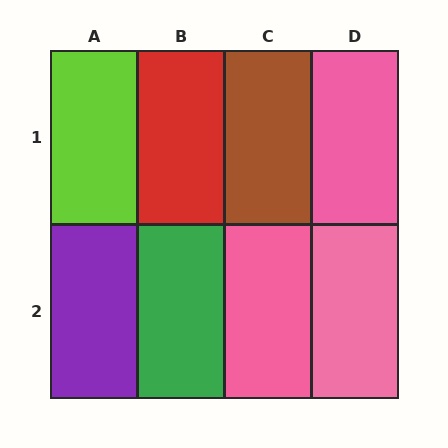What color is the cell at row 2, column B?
Green.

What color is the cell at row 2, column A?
Purple.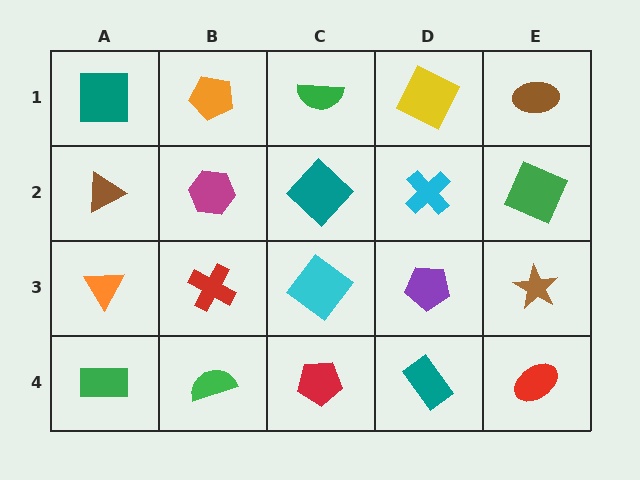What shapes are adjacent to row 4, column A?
An orange triangle (row 3, column A), a green semicircle (row 4, column B).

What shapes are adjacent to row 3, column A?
A brown triangle (row 2, column A), a green rectangle (row 4, column A), a red cross (row 3, column B).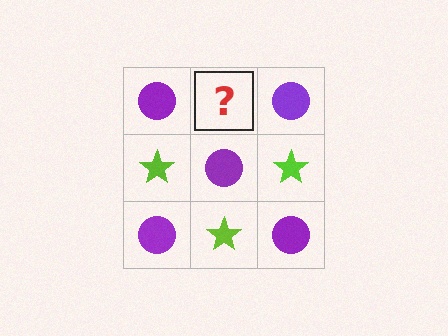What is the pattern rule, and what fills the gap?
The rule is that it alternates purple circle and lime star in a checkerboard pattern. The gap should be filled with a lime star.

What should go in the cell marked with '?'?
The missing cell should contain a lime star.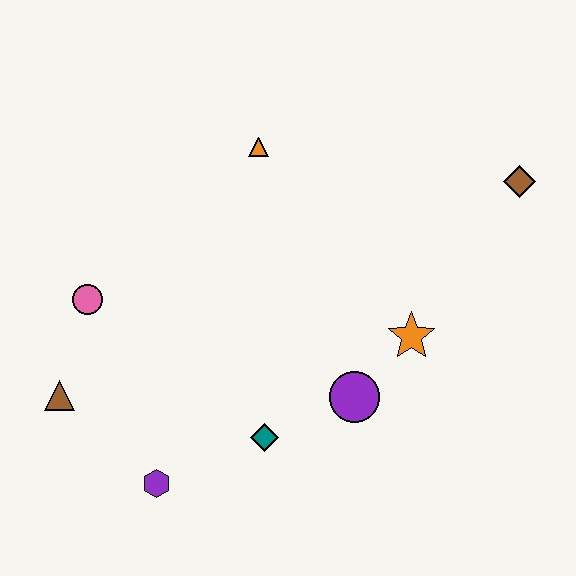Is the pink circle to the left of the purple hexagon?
Yes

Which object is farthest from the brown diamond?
The brown triangle is farthest from the brown diamond.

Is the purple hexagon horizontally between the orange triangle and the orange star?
No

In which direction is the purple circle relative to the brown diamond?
The purple circle is below the brown diamond.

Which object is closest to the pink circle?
The brown triangle is closest to the pink circle.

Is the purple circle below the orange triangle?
Yes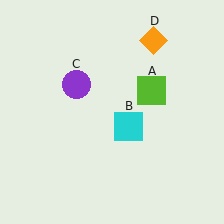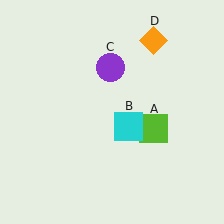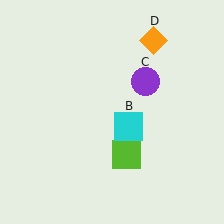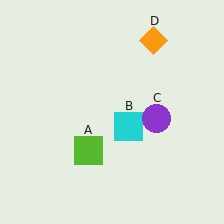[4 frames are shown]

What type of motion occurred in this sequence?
The lime square (object A), purple circle (object C) rotated clockwise around the center of the scene.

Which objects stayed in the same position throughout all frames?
Cyan square (object B) and orange diamond (object D) remained stationary.